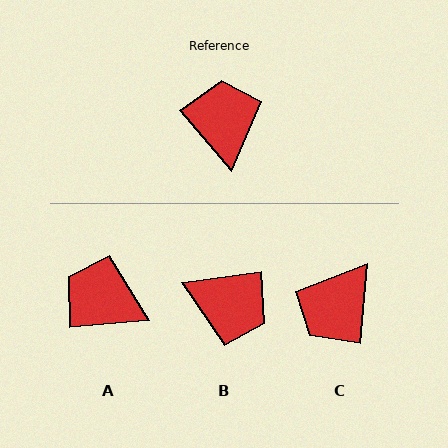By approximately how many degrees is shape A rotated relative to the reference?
Approximately 54 degrees counter-clockwise.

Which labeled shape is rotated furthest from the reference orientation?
C, about 135 degrees away.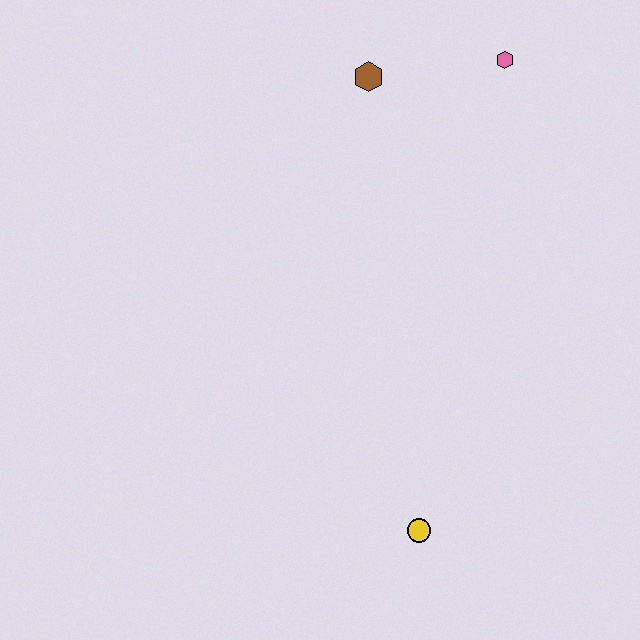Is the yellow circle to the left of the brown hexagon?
No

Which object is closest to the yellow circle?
The brown hexagon is closest to the yellow circle.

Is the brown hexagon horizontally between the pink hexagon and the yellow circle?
No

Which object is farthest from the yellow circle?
The pink hexagon is farthest from the yellow circle.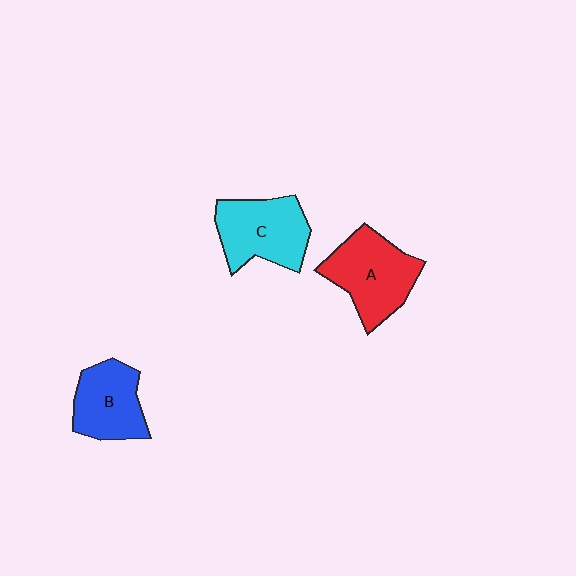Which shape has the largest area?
Shape A (red).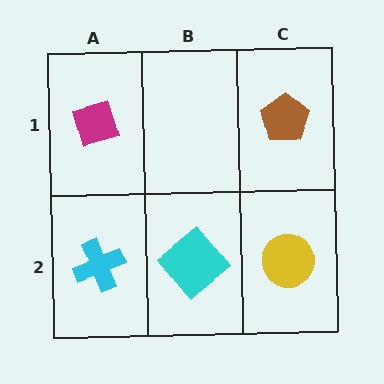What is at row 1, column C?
A brown pentagon.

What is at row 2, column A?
A cyan cross.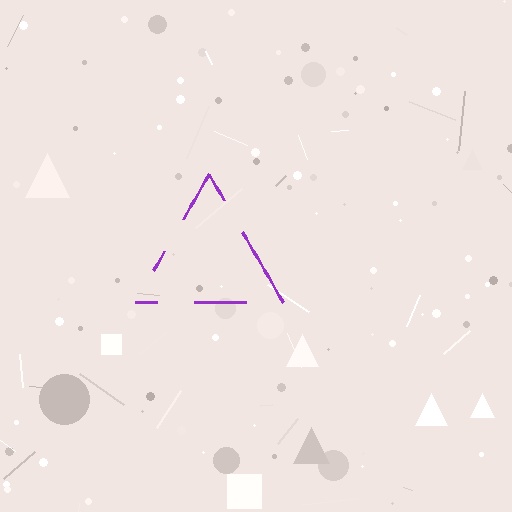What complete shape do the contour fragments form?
The contour fragments form a triangle.